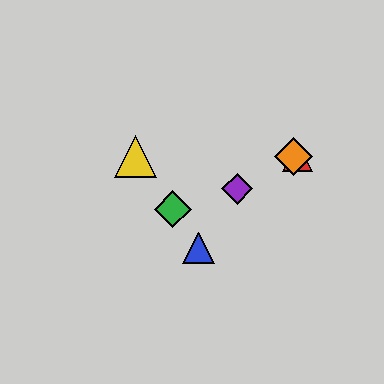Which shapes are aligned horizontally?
The red triangle, the yellow triangle, the orange diamond are aligned horizontally.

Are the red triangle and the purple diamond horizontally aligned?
No, the red triangle is at y≈156 and the purple diamond is at y≈189.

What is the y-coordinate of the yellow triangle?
The yellow triangle is at y≈156.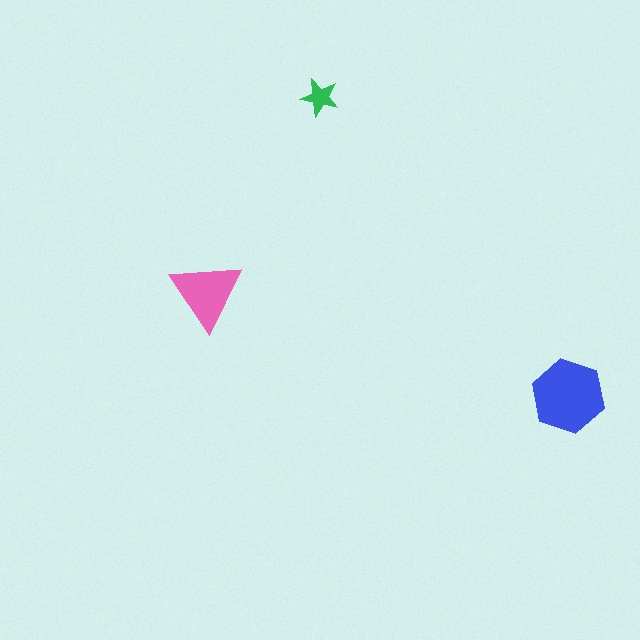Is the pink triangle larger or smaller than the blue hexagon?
Smaller.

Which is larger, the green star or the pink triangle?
The pink triangle.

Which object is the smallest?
The green star.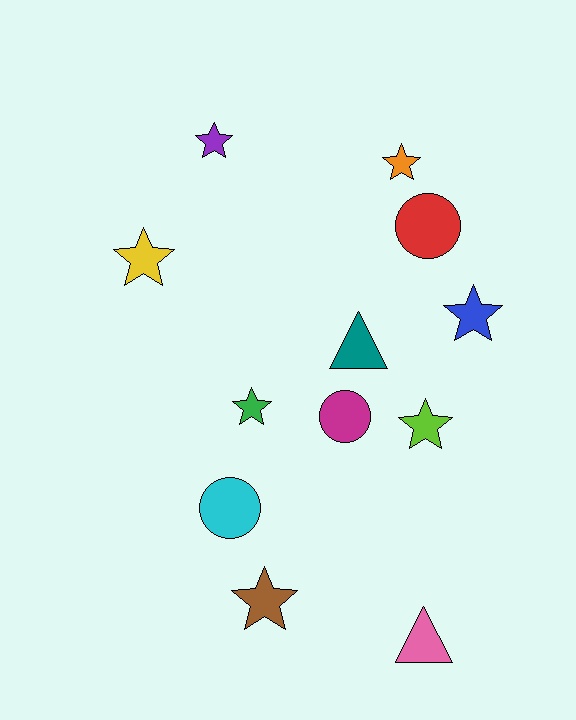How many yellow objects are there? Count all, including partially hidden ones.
There is 1 yellow object.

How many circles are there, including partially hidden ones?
There are 3 circles.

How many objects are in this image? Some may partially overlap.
There are 12 objects.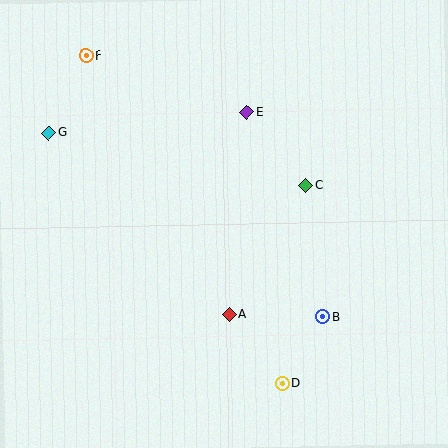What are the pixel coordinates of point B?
Point B is at (323, 317).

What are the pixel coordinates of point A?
Point A is at (229, 314).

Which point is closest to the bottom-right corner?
Point D is closest to the bottom-right corner.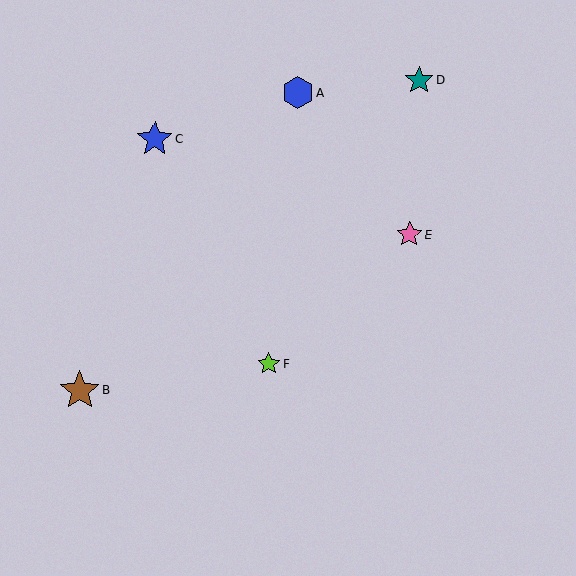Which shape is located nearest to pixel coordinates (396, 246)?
The pink star (labeled E) at (409, 235) is nearest to that location.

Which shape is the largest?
The brown star (labeled B) is the largest.